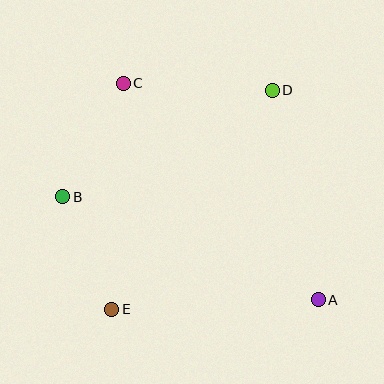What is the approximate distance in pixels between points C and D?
The distance between C and D is approximately 149 pixels.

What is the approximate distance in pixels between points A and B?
The distance between A and B is approximately 275 pixels.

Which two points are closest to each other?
Points B and E are closest to each other.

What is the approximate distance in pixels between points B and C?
The distance between B and C is approximately 128 pixels.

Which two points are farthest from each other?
Points A and C are farthest from each other.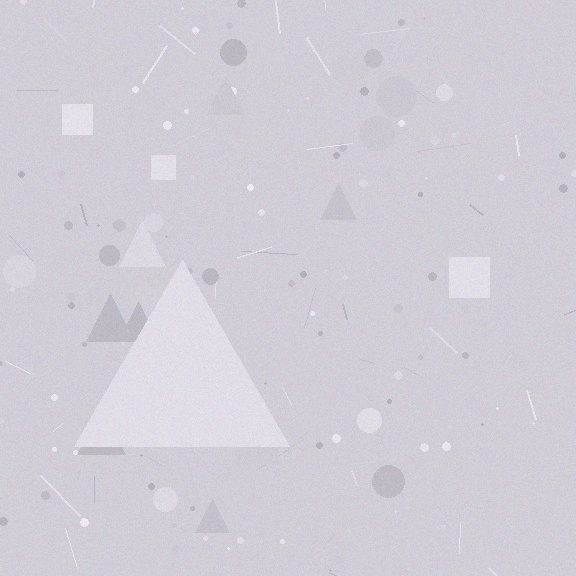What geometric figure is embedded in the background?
A triangle is embedded in the background.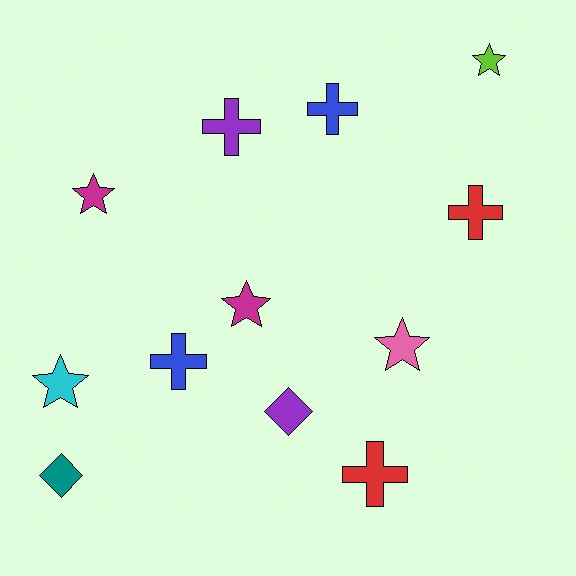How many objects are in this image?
There are 12 objects.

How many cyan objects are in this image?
There is 1 cyan object.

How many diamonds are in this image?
There are 2 diamonds.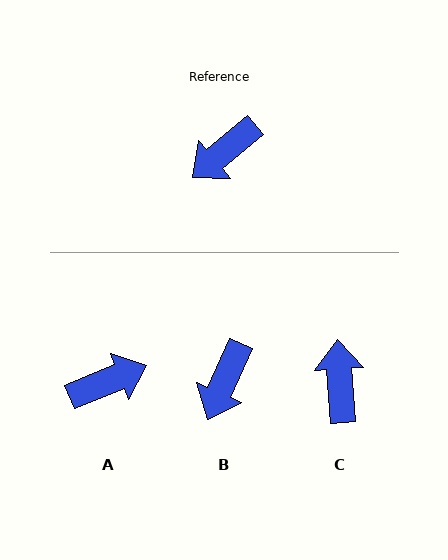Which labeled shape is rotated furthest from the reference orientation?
A, about 162 degrees away.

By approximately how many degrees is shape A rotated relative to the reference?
Approximately 162 degrees counter-clockwise.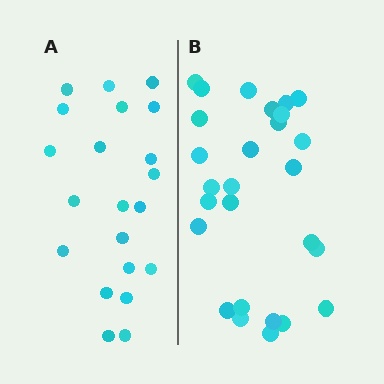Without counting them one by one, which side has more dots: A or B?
Region B (the right region) has more dots.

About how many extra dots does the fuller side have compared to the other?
Region B has about 6 more dots than region A.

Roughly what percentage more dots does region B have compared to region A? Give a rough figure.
About 30% more.